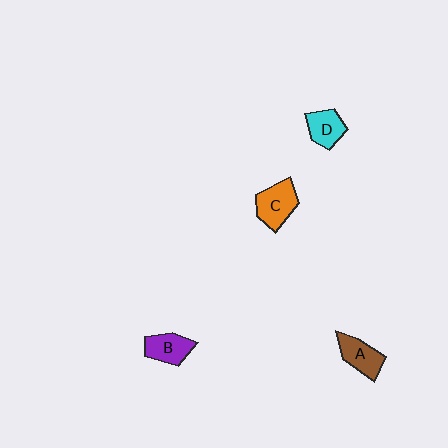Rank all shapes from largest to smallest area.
From largest to smallest: C (orange), A (brown), B (purple), D (cyan).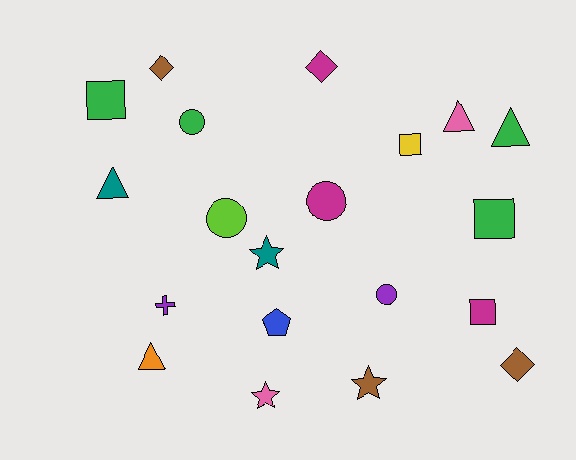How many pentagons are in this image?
There is 1 pentagon.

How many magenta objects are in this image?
There are 3 magenta objects.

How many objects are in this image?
There are 20 objects.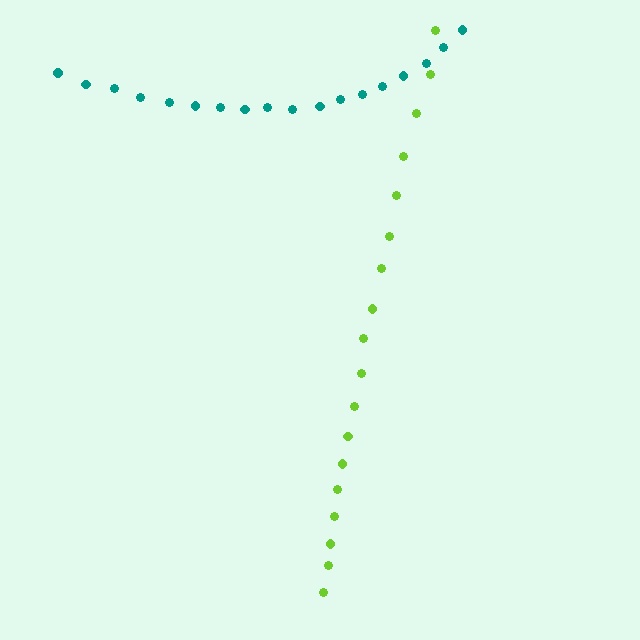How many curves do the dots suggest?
There are 2 distinct paths.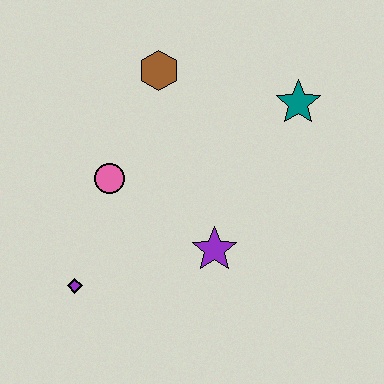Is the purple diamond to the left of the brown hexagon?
Yes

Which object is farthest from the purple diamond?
The teal star is farthest from the purple diamond.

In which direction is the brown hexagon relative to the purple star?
The brown hexagon is above the purple star.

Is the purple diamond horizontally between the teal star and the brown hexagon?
No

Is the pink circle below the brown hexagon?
Yes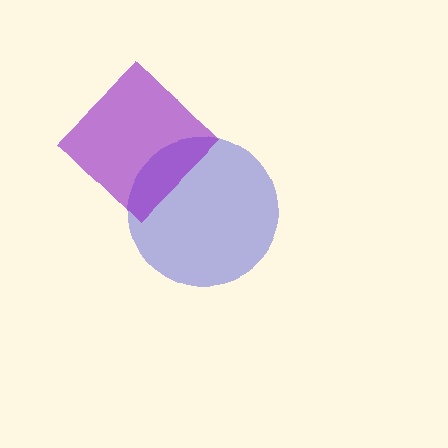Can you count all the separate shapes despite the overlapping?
Yes, there are 2 separate shapes.